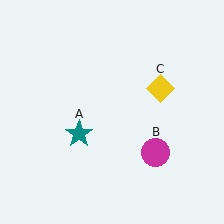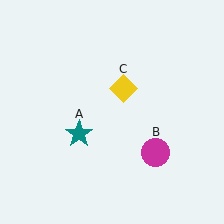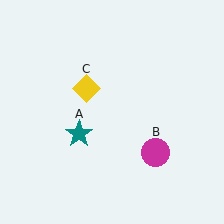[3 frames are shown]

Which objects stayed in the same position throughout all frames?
Teal star (object A) and magenta circle (object B) remained stationary.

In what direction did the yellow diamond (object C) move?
The yellow diamond (object C) moved left.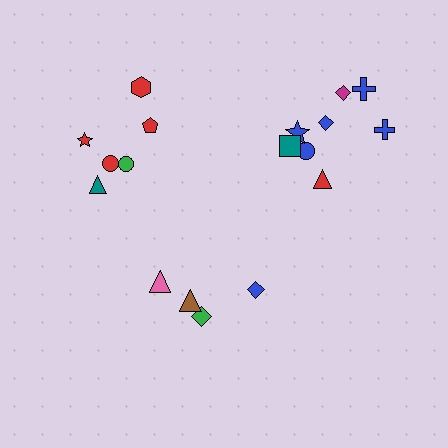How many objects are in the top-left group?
There are 6 objects.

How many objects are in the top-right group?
There are 8 objects.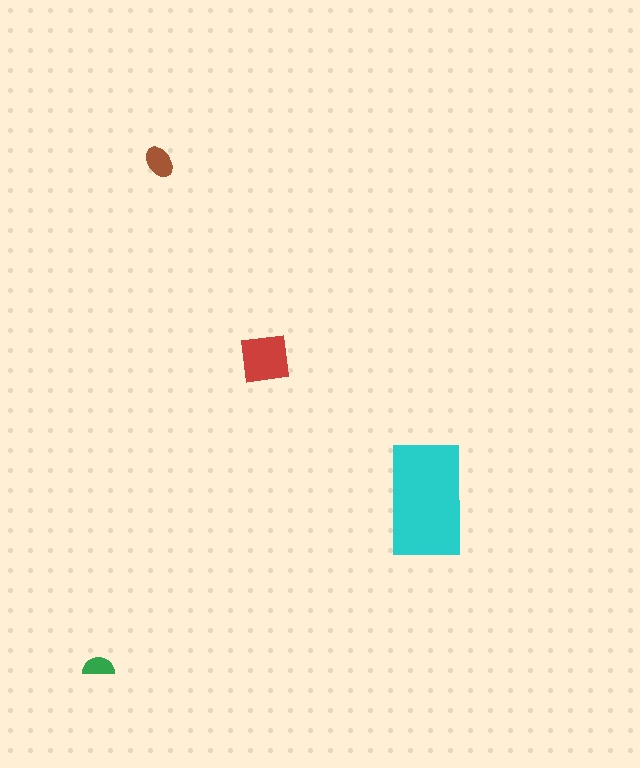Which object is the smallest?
The green semicircle.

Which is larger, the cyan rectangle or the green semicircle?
The cyan rectangle.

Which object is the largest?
The cyan rectangle.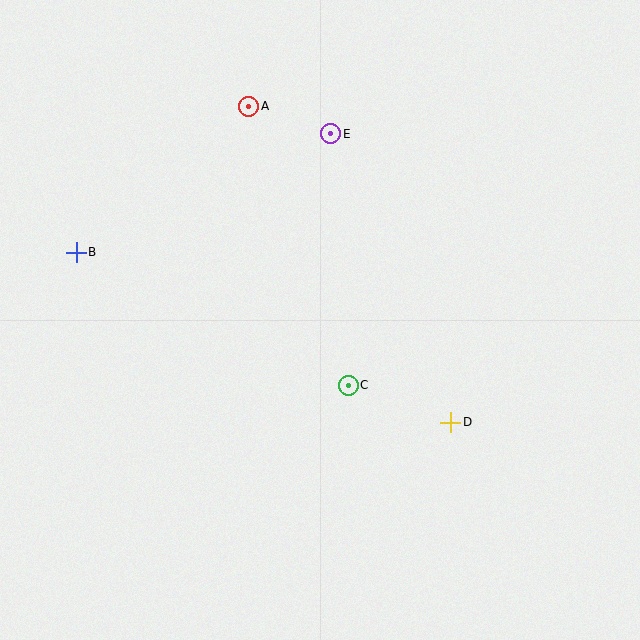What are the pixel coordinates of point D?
Point D is at (451, 422).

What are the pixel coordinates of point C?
Point C is at (348, 385).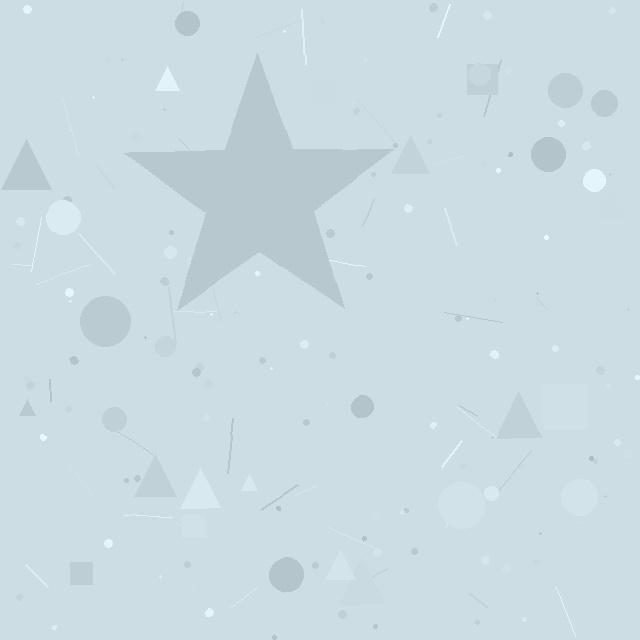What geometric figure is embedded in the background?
A star is embedded in the background.